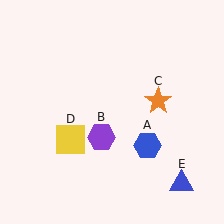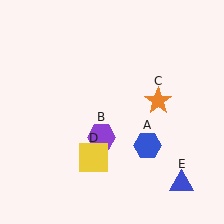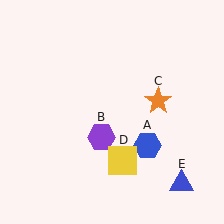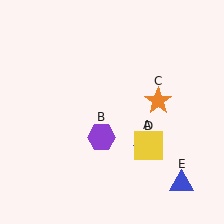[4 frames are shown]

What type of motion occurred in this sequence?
The yellow square (object D) rotated counterclockwise around the center of the scene.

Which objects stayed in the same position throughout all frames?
Blue hexagon (object A) and purple hexagon (object B) and orange star (object C) and blue triangle (object E) remained stationary.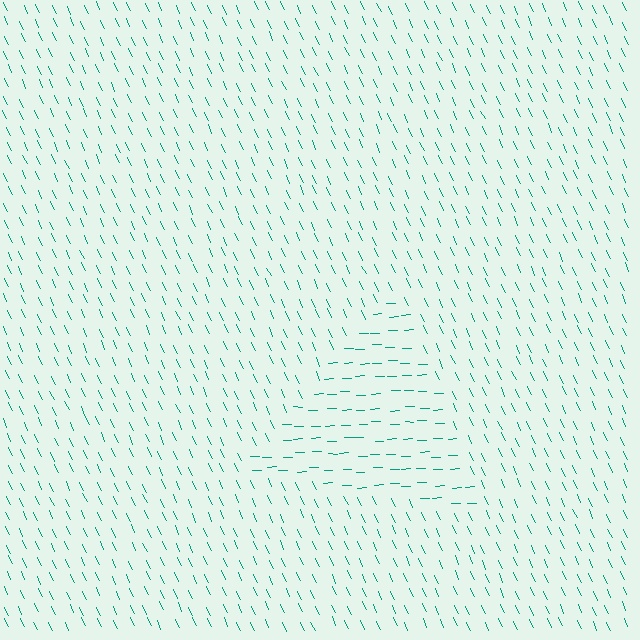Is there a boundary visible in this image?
Yes, there is a texture boundary formed by a change in line orientation.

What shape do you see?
I see a triangle.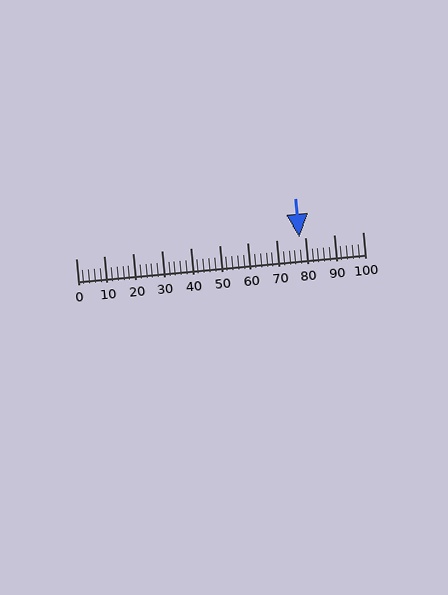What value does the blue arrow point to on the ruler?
The blue arrow points to approximately 78.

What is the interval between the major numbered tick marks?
The major tick marks are spaced 10 units apart.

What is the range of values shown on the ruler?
The ruler shows values from 0 to 100.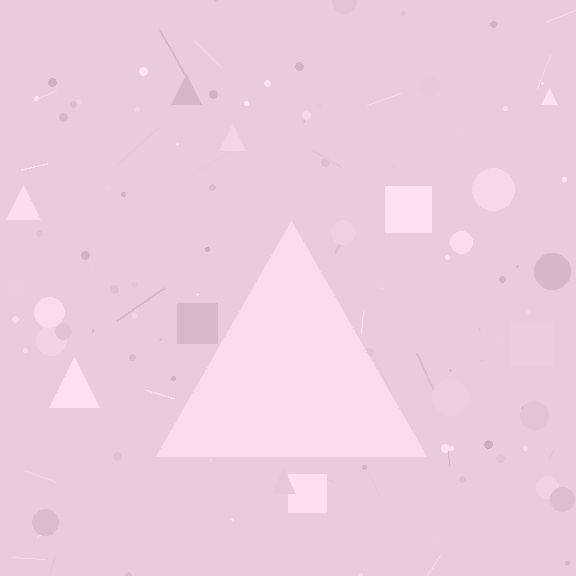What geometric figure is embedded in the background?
A triangle is embedded in the background.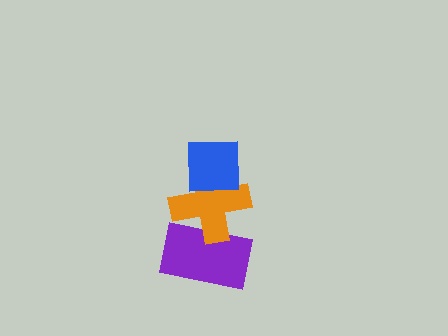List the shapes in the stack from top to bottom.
From top to bottom: the blue square, the orange cross, the purple rectangle.